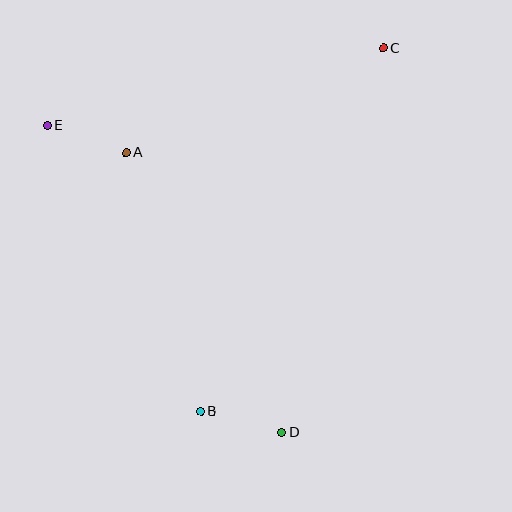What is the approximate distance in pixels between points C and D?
The distance between C and D is approximately 397 pixels.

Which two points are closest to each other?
Points A and E are closest to each other.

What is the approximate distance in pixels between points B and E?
The distance between B and E is approximately 324 pixels.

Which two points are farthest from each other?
Points B and C are farthest from each other.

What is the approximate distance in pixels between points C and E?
The distance between C and E is approximately 344 pixels.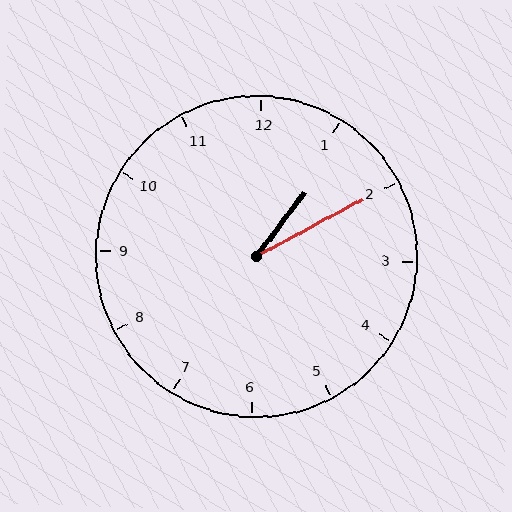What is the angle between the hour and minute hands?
Approximately 25 degrees.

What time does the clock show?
1:10.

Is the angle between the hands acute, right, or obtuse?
It is acute.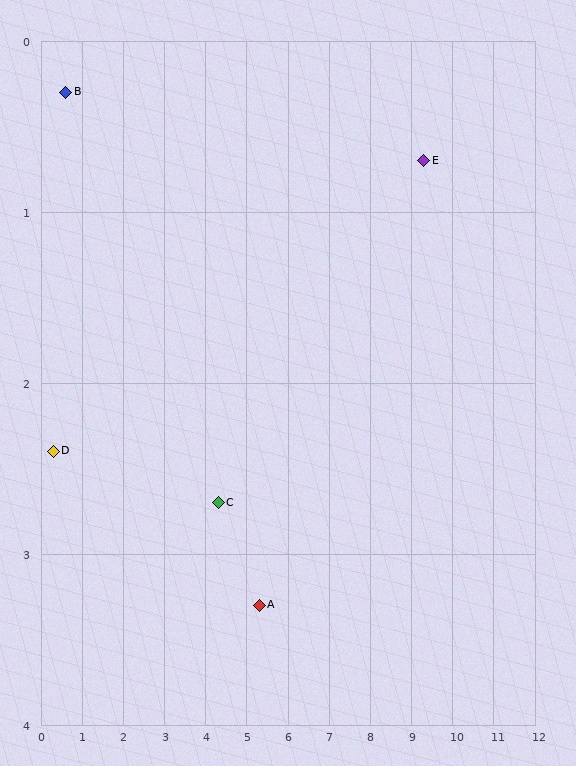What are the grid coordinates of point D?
Point D is at approximately (0.3, 2.4).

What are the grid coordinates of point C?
Point C is at approximately (4.3, 2.7).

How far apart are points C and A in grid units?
Points C and A are about 1.2 grid units apart.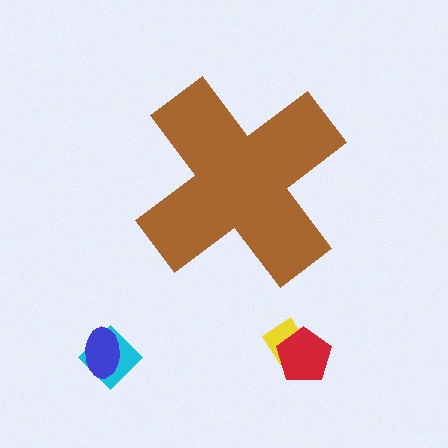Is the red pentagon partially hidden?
No, the red pentagon is fully visible.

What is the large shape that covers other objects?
A brown cross.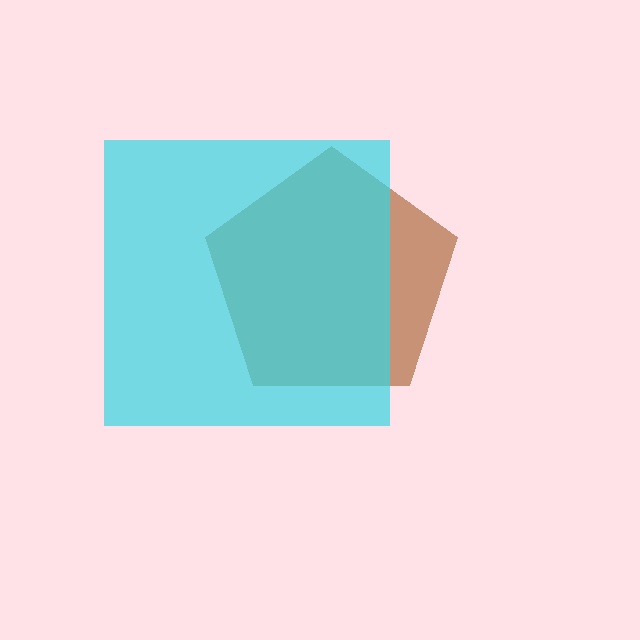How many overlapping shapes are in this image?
There are 2 overlapping shapes in the image.